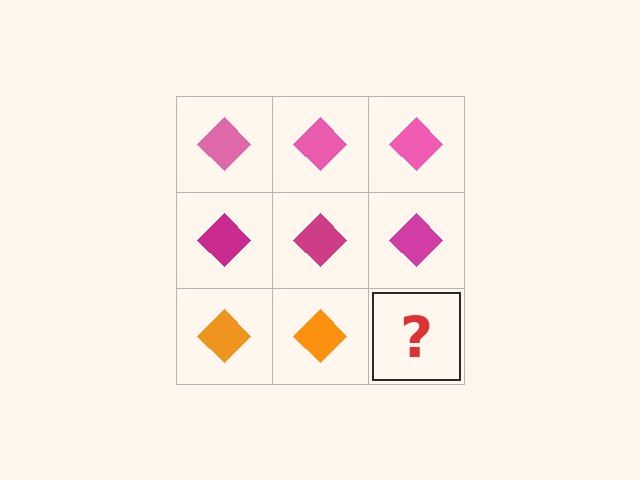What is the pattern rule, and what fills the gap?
The rule is that each row has a consistent color. The gap should be filled with an orange diamond.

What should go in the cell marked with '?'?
The missing cell should contain an orange diamond.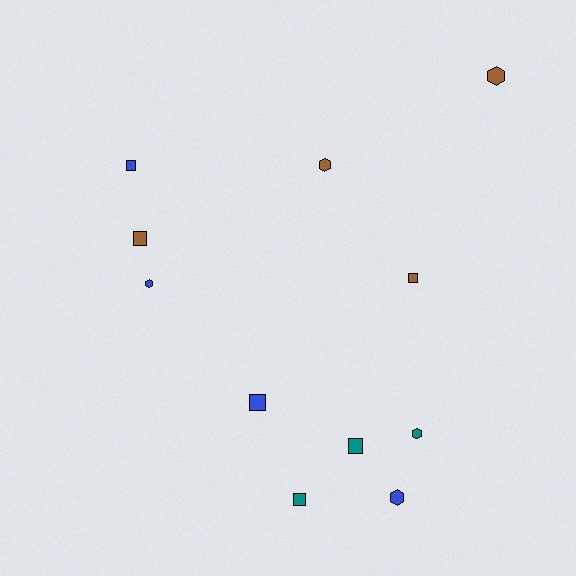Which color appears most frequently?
Blue, with 4 objects.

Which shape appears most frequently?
Square, with 6 objects.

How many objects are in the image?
There are 11 objects.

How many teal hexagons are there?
There is 1 teal hexagon.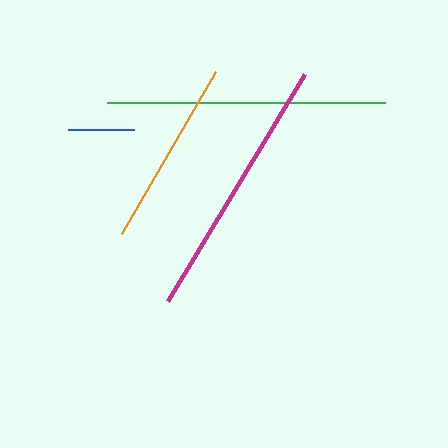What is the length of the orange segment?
The orange segment is approximately 188 pixels long.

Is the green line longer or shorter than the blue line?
The green line is longer than the blue line.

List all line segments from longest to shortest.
From longest to shortest: green, magenta, orange, blue.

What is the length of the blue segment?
The blue segment is approximately 66 pixels long.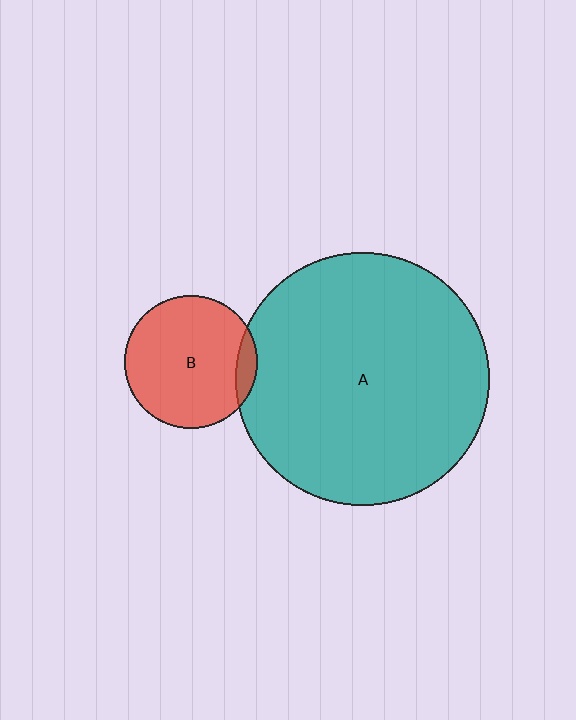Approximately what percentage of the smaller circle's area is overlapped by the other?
Approximately 10%.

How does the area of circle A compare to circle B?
Approximately 3.6 times.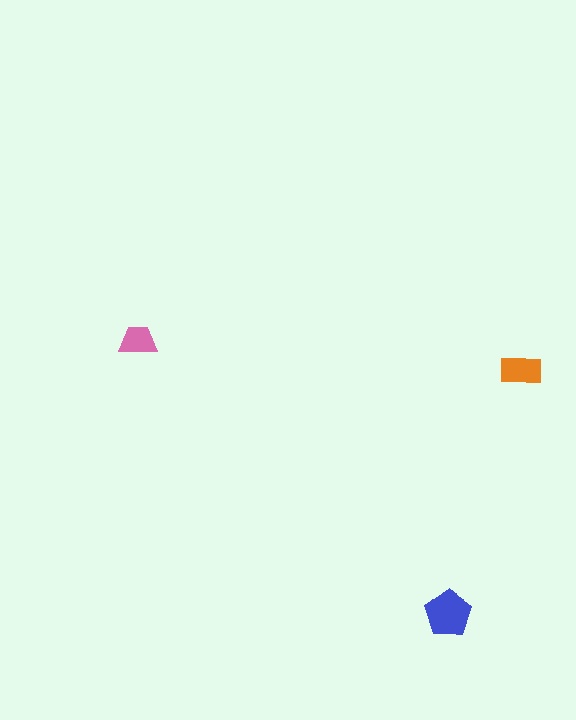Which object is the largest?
The blue pentagon.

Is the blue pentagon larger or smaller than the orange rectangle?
Larger.